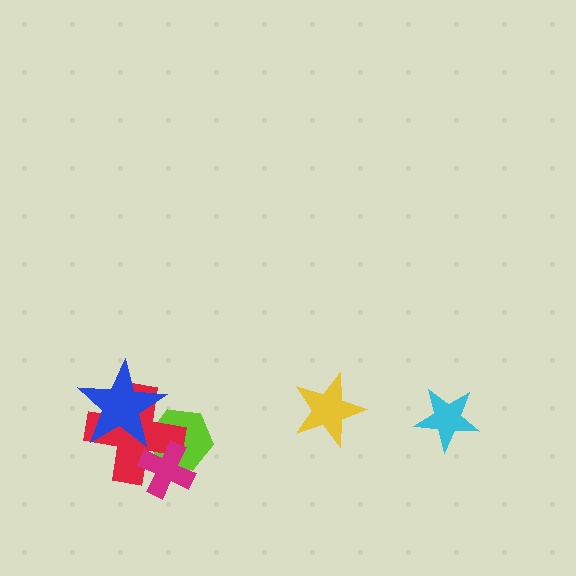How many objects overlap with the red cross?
3 objects overlap with the red cross.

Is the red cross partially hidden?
Yes, it is partially covered by another shape.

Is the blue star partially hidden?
No, no other shape covers it.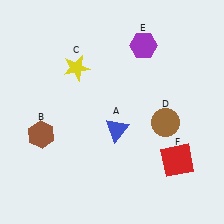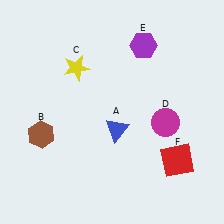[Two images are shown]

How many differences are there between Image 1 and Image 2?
There is 1 difference between the two images.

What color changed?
The circle (D) changed from brown in Image 1 to magenta in Image 2.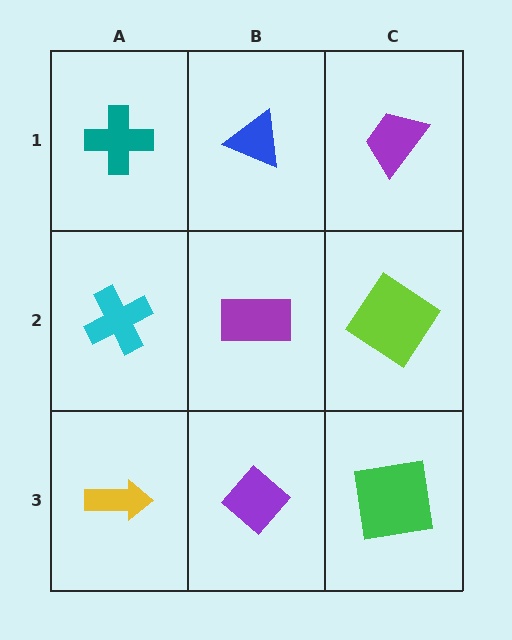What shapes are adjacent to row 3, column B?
A purple rectangle (row 2, column B), a yellow arrow (row 3, column A), a green square (row 3, column C).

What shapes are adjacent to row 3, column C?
A lime diamond (row 2, column C), a purple diamond (row 3, column B).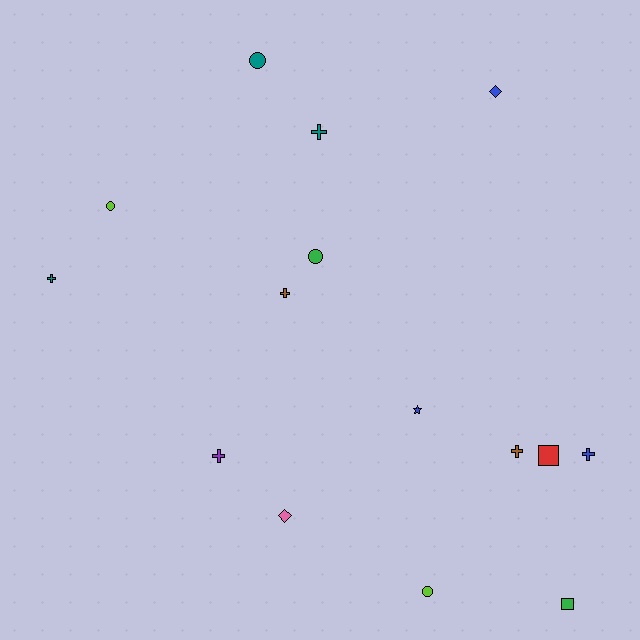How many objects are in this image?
There are 15 objects.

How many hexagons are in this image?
There are no hexagons.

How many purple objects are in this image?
There is 1 purple object.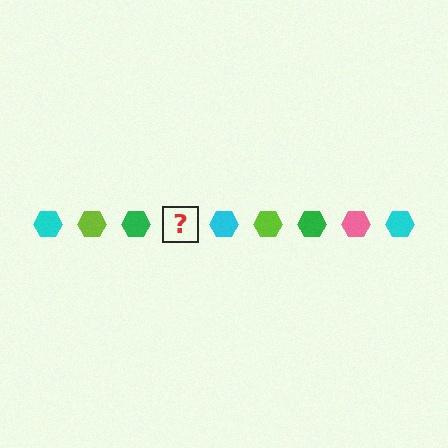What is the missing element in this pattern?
The missing element is a pink hexagon.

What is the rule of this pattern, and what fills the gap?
The rule is that the pattern cycles through cyan, lime, green, pink hexagons. The gap should be filled with a pink hexagon.